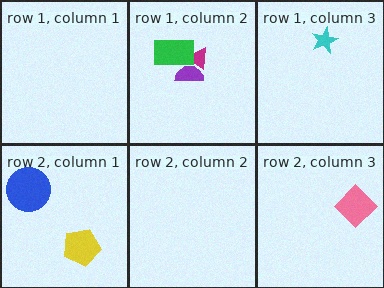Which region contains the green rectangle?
The row 1, column 2 region.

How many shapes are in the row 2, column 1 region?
2.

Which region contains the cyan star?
The row 1, column 3 region.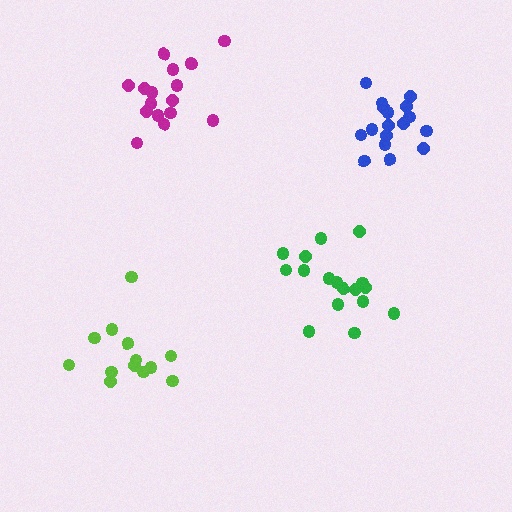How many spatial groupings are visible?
There are 4 spatial groupings.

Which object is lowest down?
The lime cluster is bottommost.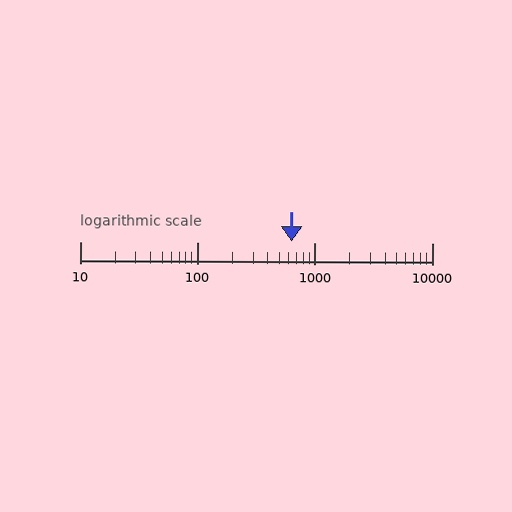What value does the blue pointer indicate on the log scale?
The pointer indicates approximately 640.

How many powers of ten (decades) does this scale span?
The scale spans 3 decades, from 10 to 10000.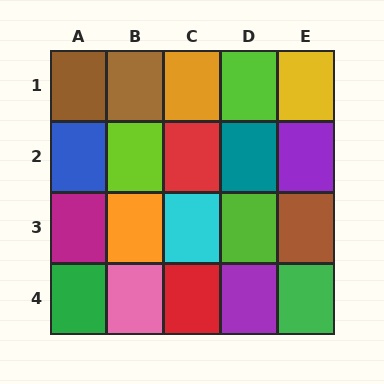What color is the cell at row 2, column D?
Teal.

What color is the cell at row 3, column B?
Orange.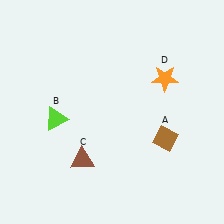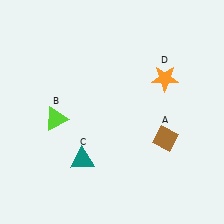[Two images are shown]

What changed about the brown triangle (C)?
In Image 1, C is brown. In Image 2, it changed to teal.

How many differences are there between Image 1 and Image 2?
There is 1 difference between the two images.